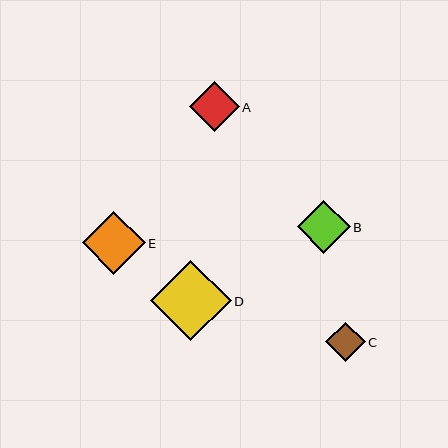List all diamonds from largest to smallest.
From largest to smallest: D, E, B, A, C.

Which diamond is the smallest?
Diamond C is the smallest with a size of approximately 39 pixels.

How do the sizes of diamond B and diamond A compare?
Diamond B and diamond A are approximately the same size.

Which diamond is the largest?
Diamond D is the largest with a size of approximately 81 pixels.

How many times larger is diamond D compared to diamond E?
Diamond D is approximately 1.3 times the size of diamond E.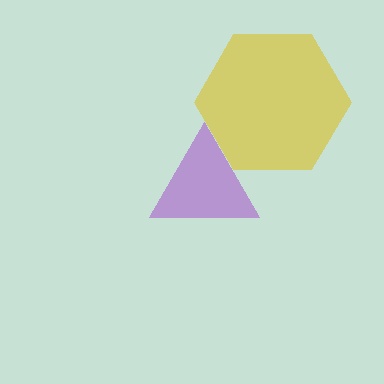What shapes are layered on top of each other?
The layered shapes are: a yellow hexagon, a purple triangle.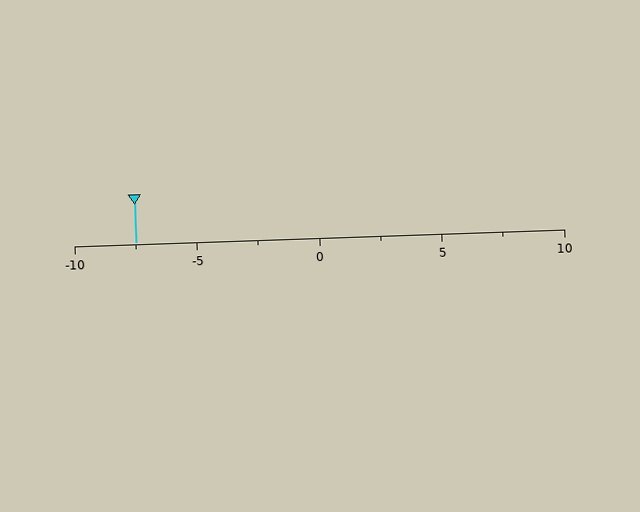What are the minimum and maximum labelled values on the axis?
The axis runs from -10 to 10.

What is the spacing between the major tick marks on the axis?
The major ticks are spaced 5 apart.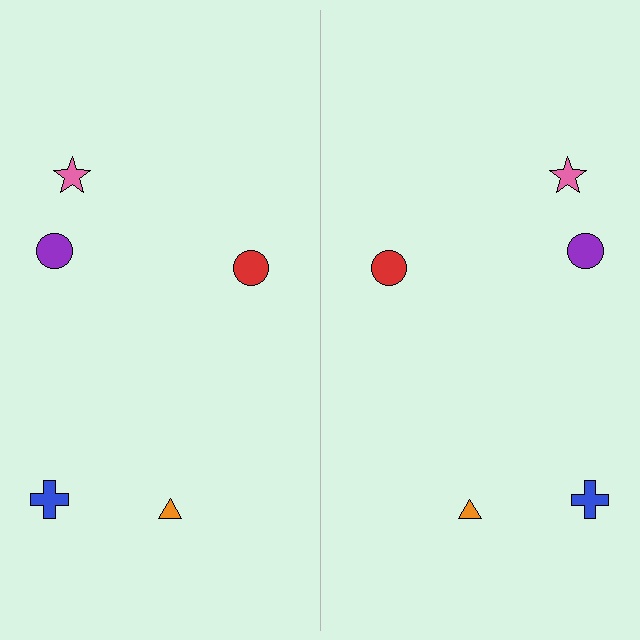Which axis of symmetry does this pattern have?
The pattern has a vertical axis of symmetry running through the center of the image.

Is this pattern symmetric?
Yes, this pattern has bilateral (reflection) symmetry.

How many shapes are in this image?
There are 10 shapes in this image.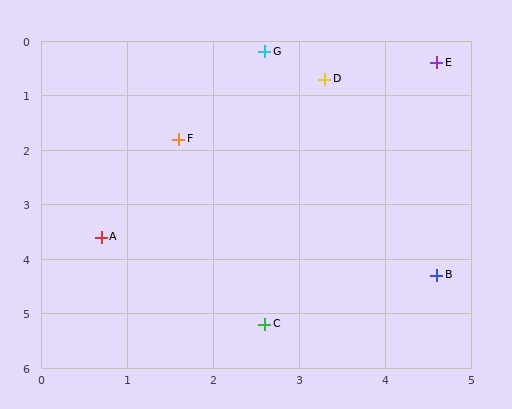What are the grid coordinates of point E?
Point E is at approximately (4.6, 0.4).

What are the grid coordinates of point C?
Point C is at approximately (2.6, 5.2).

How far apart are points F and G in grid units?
Points F and G are about 1.9 grid units apart.